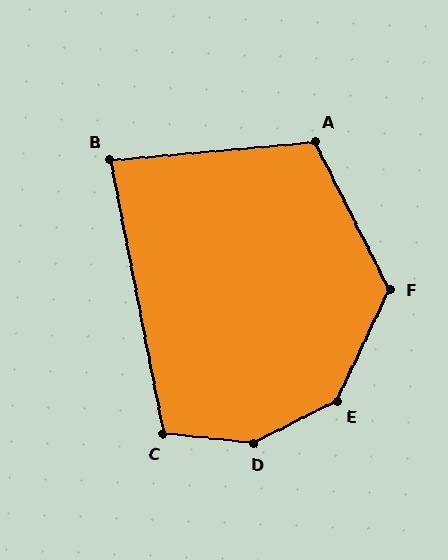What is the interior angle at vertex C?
Approximately 107 degrees (obtuse).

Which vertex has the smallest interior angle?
B, at approximately 84 degrees.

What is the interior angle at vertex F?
Approximately 128 degrees (obtuse).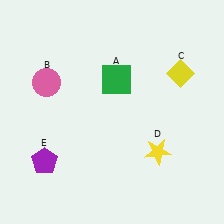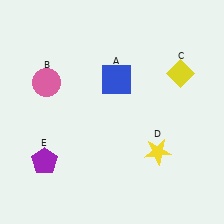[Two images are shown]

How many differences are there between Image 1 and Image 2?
There is 1 difference between the two images.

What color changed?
The square (A) changed from green in Image 1 to blue in Image 2.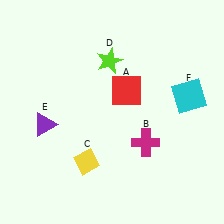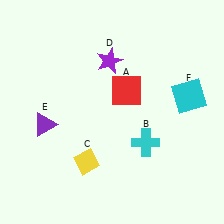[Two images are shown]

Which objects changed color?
B changed from magenta to cyan. D changed from lime to purple.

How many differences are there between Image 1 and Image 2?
There are 2 differences between the two images.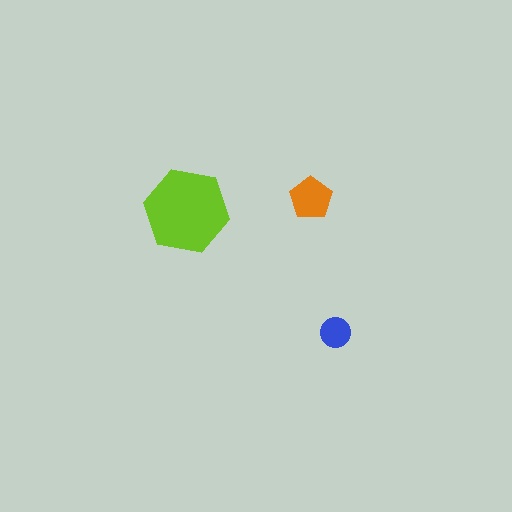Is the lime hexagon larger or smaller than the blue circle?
Larger.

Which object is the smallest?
The blue circle.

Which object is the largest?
The lime hexagon.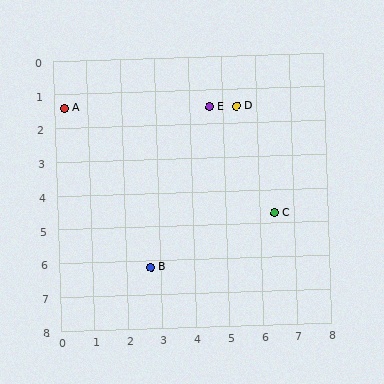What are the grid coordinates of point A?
Point A is at approximately (0.3, 1.4).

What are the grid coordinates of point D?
Point D is at approximately (5.4, 1.5).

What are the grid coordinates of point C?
Point C is at approximately (6.4, 4.7).